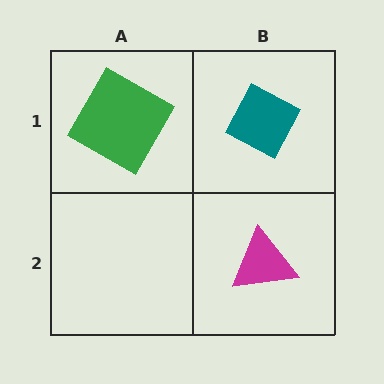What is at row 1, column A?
A green diamond.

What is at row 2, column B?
A magenta triangle.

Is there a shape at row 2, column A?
No, that cell is empty.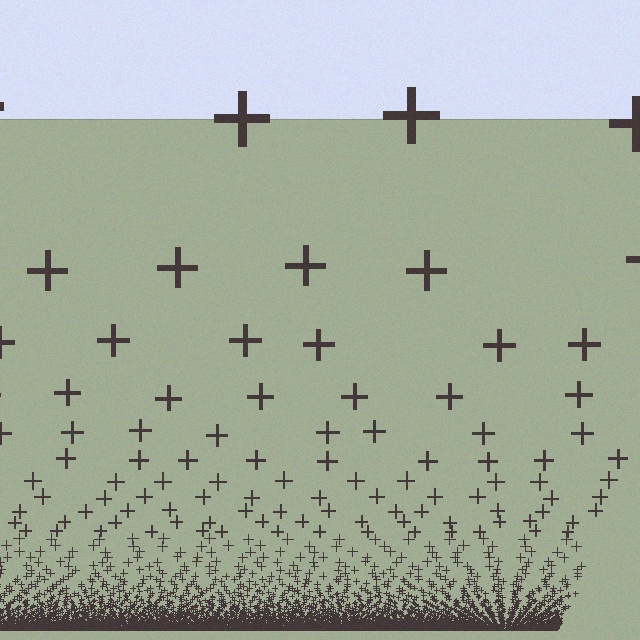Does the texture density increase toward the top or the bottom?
Density increases toward the bottom.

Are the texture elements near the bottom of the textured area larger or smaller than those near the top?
Smaller. The gradient is inverted — elements near the bottom are smaller and denser.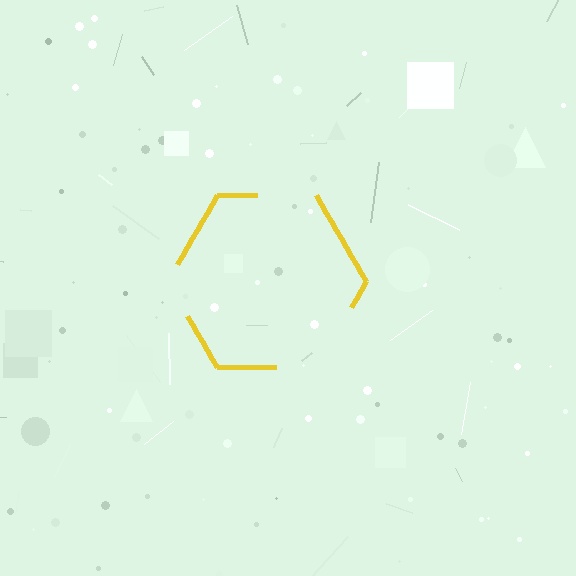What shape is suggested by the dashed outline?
The dashed outline suggests a hexagon.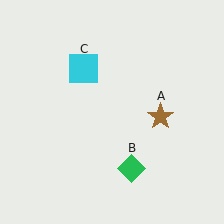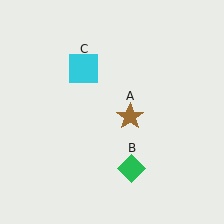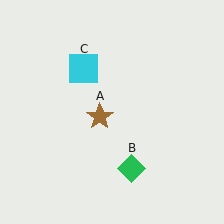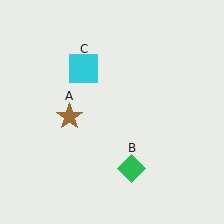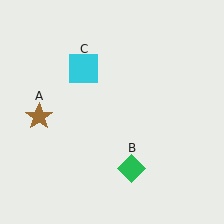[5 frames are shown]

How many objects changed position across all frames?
1 object changed position: brown star (object A).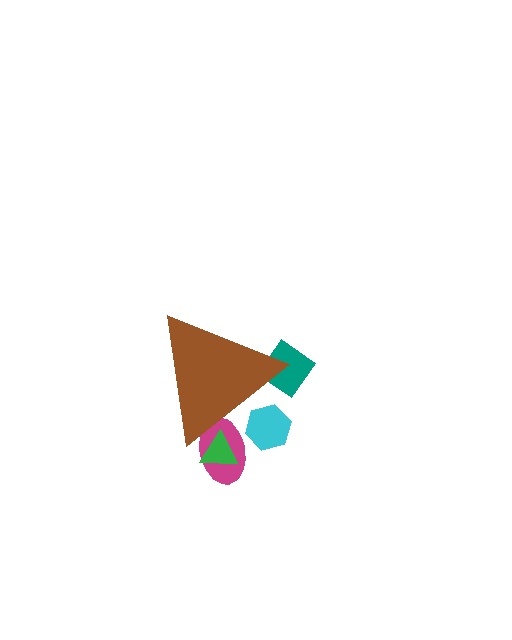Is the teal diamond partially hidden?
Yes, the teal diamond is partially hidden behind the brown triangle.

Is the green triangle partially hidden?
Yes, the green triangle is partially hidden behind the brown triangle.